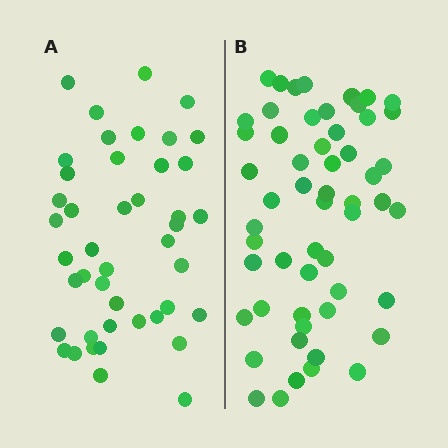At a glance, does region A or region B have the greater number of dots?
Region B (the right region) has more dots.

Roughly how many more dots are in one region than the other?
Region B has roughly 12 or so more dots than region A.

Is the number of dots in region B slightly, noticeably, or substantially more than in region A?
Region B has noticeably more, but not dramatically so. The ratio is roughly 1.2 to 1.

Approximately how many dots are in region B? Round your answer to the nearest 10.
About 60 dots. (The exact count is 55, which rounds to 60.)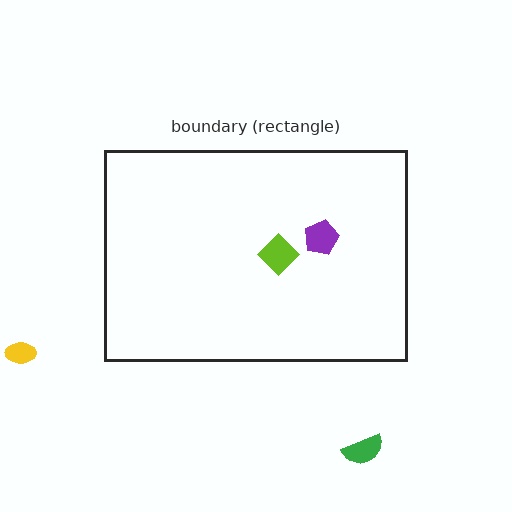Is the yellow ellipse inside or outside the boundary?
Outside.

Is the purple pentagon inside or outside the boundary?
Inside.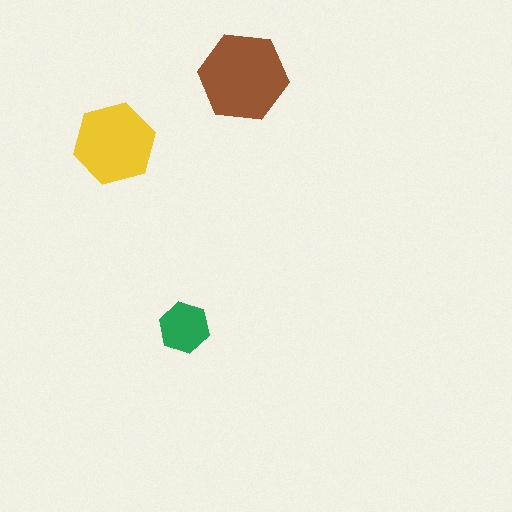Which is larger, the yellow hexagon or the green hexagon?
The yellow one.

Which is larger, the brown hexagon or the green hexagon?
The brown one.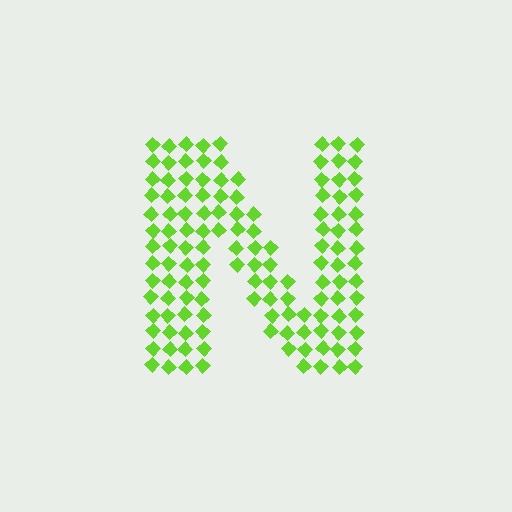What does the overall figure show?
The overall figure shows the letter N.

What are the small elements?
The small elements are diamonds.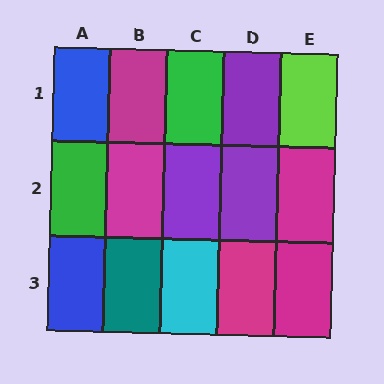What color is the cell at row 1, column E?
Lime.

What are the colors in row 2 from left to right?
Green, magenta, purple, purple, magenta.